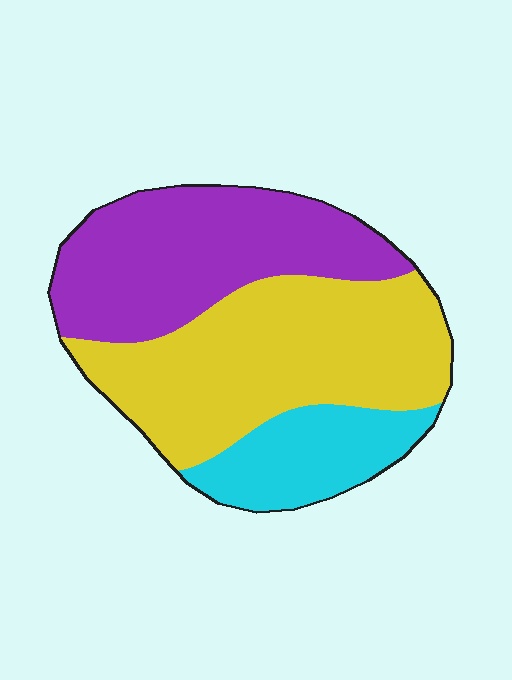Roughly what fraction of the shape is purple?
Purple covers around 35% of the shape.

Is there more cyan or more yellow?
Yellow.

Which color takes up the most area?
Yellow, at roughly 45%.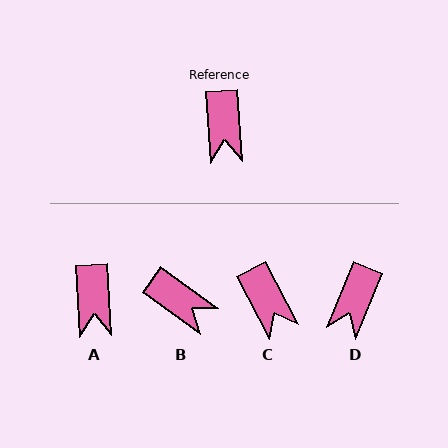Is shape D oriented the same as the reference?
No, it is off by about 26 degrees.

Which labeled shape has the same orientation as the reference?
A.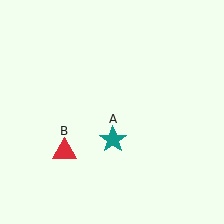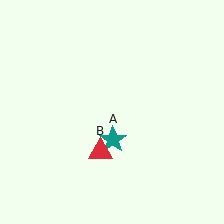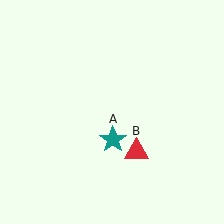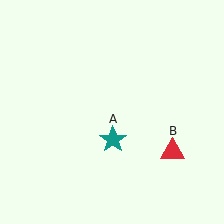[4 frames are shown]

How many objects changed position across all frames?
1 object changed position: red triangle (object B).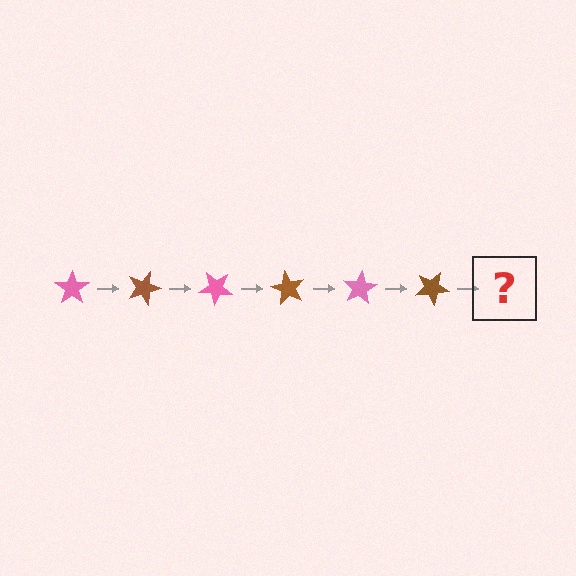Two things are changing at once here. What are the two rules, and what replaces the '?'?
The two rules are that it rotates 20 degrees each step and the color cycles through pink and brown. The '?' should be a pink star, rotated 120 degrees from the start.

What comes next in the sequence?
The next element should be a pink star, rotated 120 degrees from the start.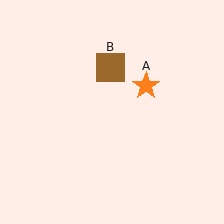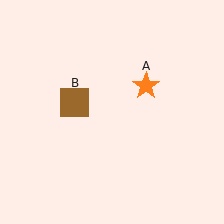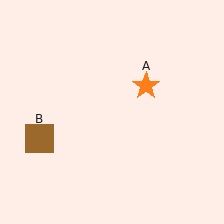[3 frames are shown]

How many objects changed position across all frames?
1 object changed position: brown square (object B).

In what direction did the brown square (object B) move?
The brown square (object B) moved down and to the left.